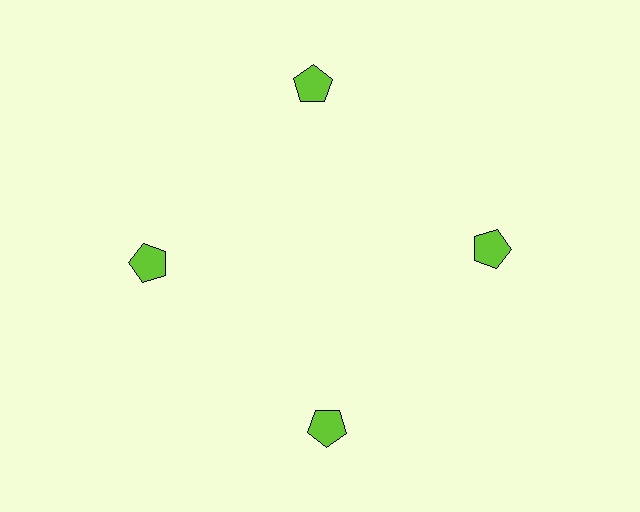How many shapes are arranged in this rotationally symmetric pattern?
There are 4 shapes, arranged in 4 groups of 1.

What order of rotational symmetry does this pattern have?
This pattern has 4-fold rotational symmetry.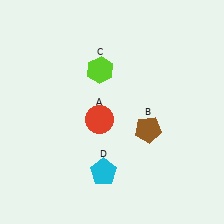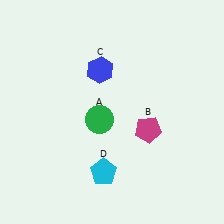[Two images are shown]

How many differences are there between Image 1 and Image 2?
There are 3 differences between the two images.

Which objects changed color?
A changed from red to green. B changed from brown to magenta. C changed from lime to blue.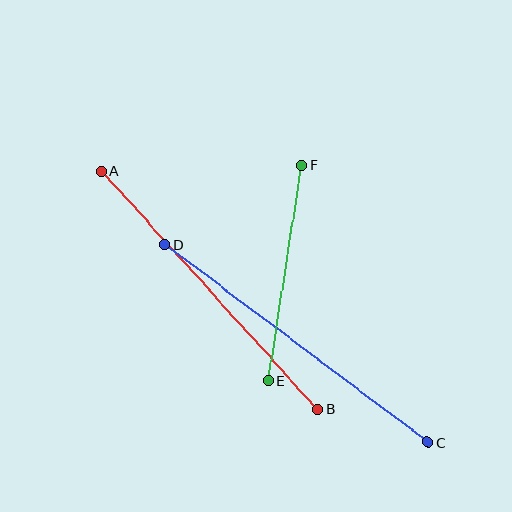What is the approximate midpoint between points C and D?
The midpoint is at approximately (296, 344) pixels.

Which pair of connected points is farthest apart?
Points C and D are farthest apart.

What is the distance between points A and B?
The distance is approximately 321 pixels.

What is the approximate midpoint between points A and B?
The midpoint is at approximately (209, 290) pixels.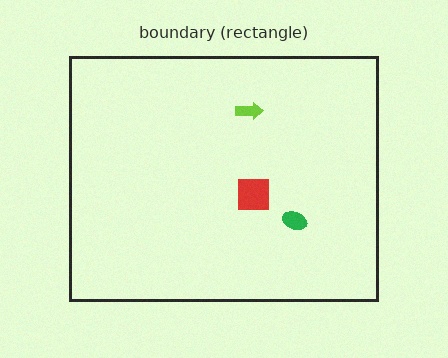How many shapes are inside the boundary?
3 inside, 0 outside.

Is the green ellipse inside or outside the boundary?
Inside.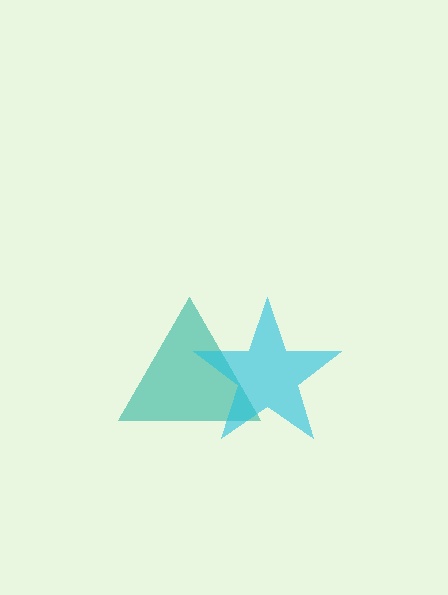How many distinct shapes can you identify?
There are 2 distinct shapes: a teal triangle, a cyan star.